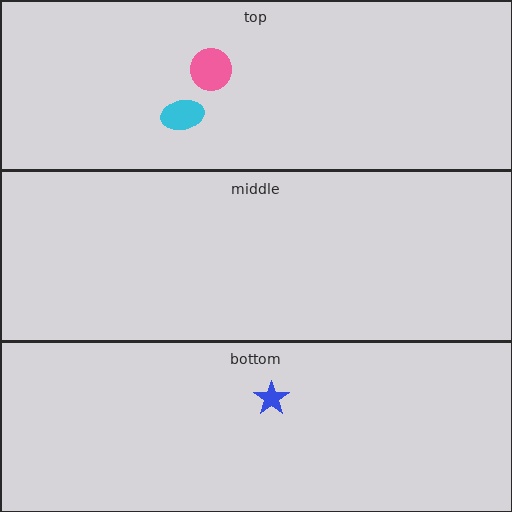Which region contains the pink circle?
The top region.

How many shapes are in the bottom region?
1.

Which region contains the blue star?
The bottom region.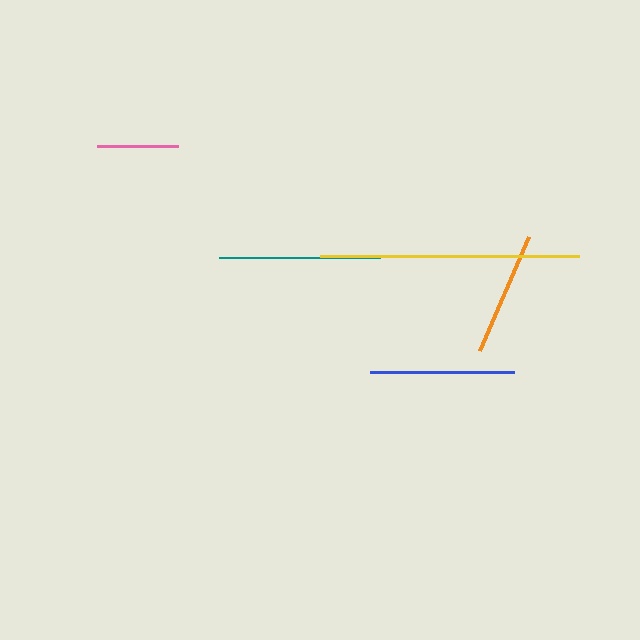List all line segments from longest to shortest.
From longest to shortest: yellow, teal, blue, orange, pink.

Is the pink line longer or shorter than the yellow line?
The yellow line is longer than the pink line.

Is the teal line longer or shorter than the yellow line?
The yellow line is longer than the teal line.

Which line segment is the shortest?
The pink line is the shortest at approximately 81 pixels.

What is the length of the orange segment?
The orange segment is approximately 124 pixels long.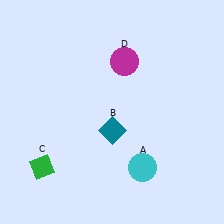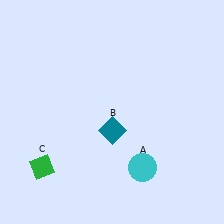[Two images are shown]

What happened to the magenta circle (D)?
The magenta circle (D) was removed in Image 2. It was in the top-right area of Image 1.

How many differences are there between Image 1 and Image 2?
There is 1 difference between the two images.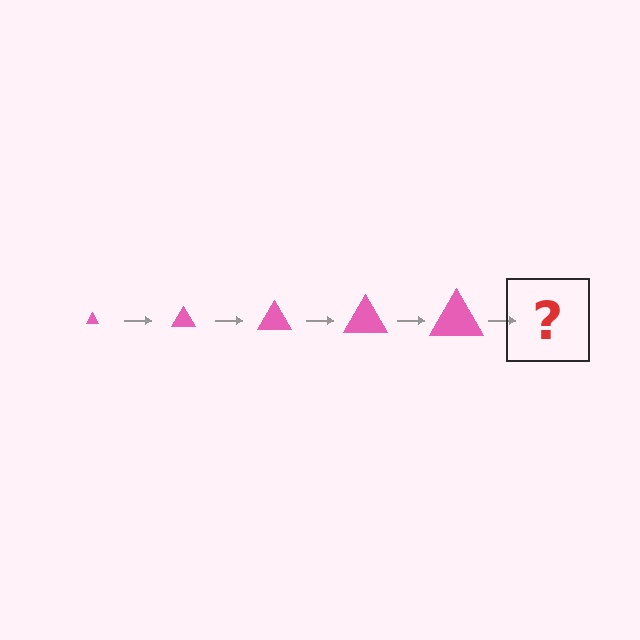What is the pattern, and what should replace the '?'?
The pattern is that the triangle gets progressively larger each step. The '?' should be a pink triangle, larger than the previous one.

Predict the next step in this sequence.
The next step is a pink triangle, larger than the previous one.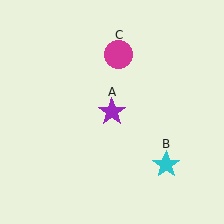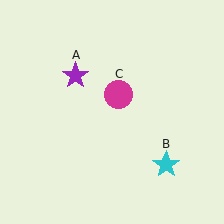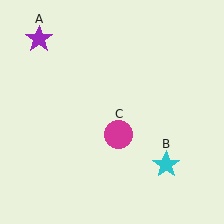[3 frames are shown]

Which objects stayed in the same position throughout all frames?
Cyan star (object B) remained stationary.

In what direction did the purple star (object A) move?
The purple star (object A) moved up and to the left.